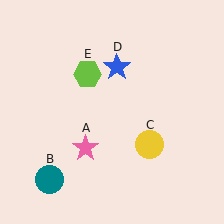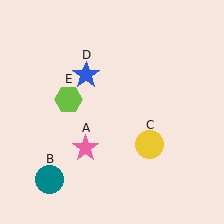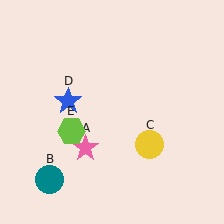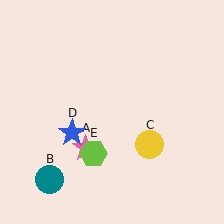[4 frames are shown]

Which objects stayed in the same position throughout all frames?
Pink star (object A) and teal circle (object B) and yellow circle (object C) remained stationary.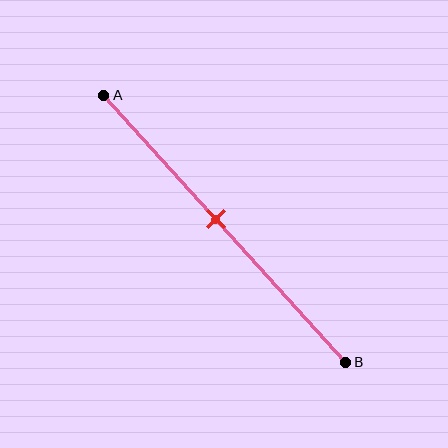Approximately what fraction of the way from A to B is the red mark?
The red mark is approximately 45% of the way from A to B.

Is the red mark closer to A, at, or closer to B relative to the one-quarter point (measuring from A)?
The red mark is closer to point B than the one-quarter point of segment AB.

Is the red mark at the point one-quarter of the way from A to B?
No, the mark is at about 45% from A, not at the 25% one-quarter point.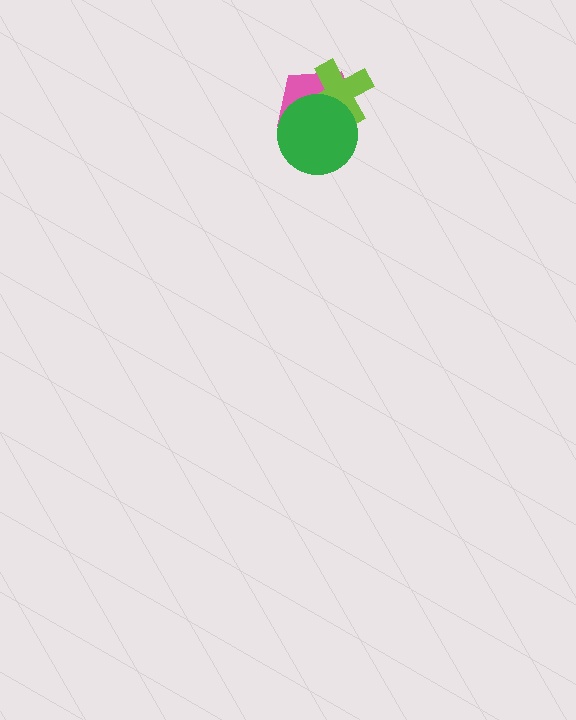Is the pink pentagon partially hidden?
Yes, it is partially covered by another shape.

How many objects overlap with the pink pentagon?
2 objects overlap with the pink pentagon.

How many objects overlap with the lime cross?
2 objects overlap with the lime cross.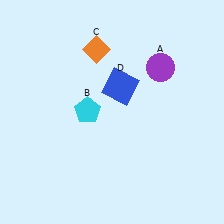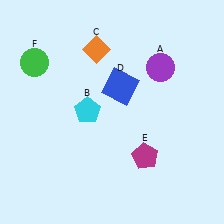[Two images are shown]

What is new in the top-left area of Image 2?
A green circle (F) was added in the top-left area of Image 2.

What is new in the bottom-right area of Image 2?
A magenta pentagon (E) was added in the bottom-right area of Image 2.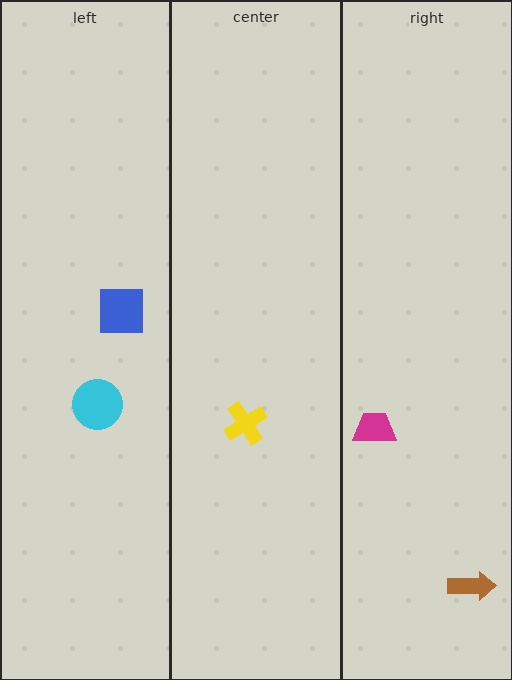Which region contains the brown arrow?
The right region.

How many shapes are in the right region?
2.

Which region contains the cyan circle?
The left region.